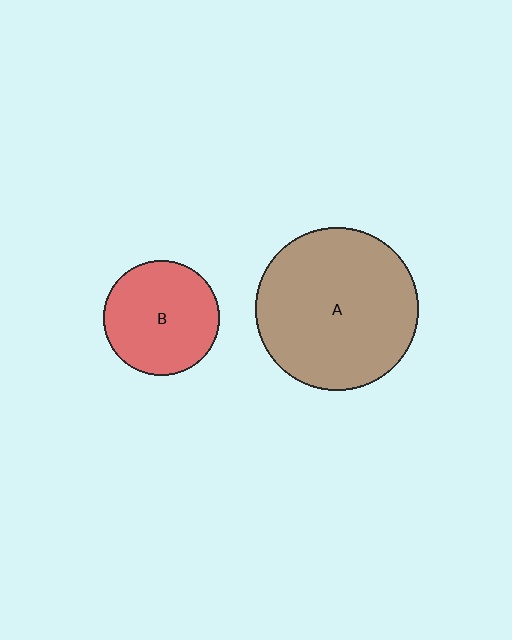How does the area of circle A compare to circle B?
Approximately 2.0 times.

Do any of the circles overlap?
No, none of the circles overlap.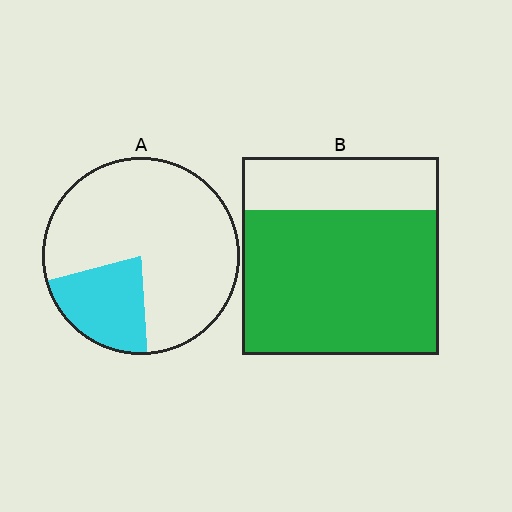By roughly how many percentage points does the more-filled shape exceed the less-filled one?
By roughly 50 percentage points (B over A).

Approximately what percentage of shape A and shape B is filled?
A is approximately 20% and B is approximately 75%.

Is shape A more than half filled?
No.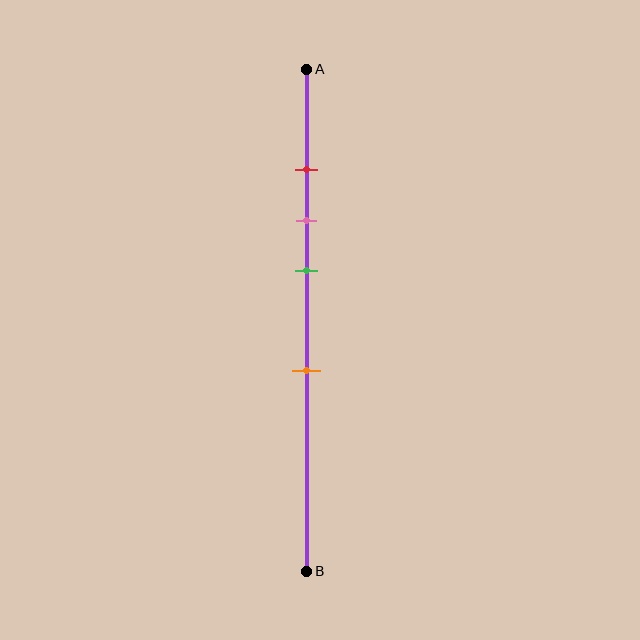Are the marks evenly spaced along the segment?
No, the marks are not evenly spaced.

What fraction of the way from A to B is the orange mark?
The orange mark is approximately 60% (0.6) of the way from A to B.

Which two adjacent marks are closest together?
The red and pink marks are the closest adjacent pair.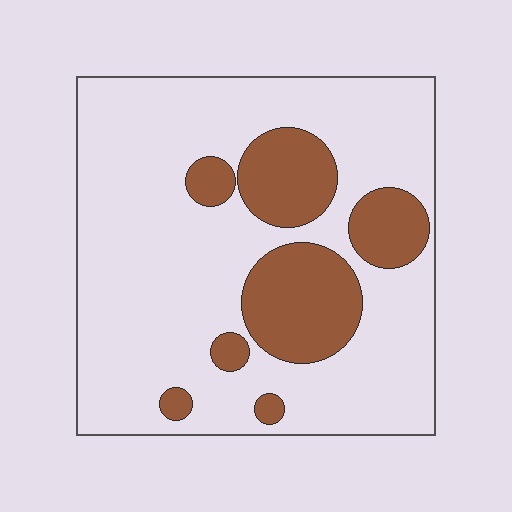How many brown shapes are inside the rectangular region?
7.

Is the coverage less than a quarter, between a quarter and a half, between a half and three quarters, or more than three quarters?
Less than a quarter.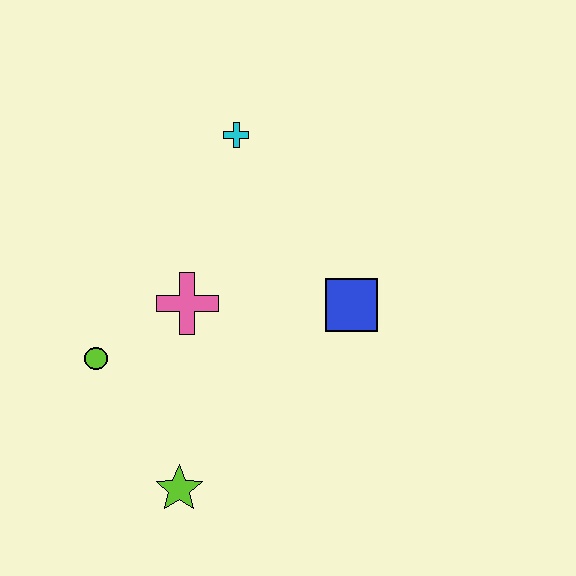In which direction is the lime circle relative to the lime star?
The lime circle is above the lime star.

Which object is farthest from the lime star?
The cyan cross is farthest from the lime star.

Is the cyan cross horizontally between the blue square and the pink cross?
Yes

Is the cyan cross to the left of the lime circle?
No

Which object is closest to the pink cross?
The lime circle is closest to the pink cross.